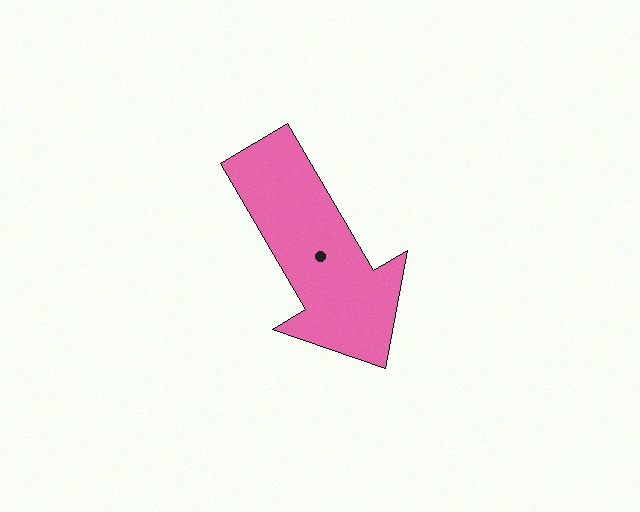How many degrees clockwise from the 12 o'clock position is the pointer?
Approximately 150 degrees.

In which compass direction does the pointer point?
Southeast.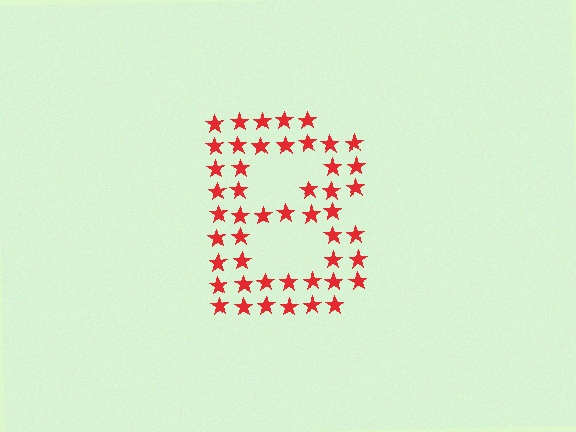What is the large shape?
The large shape is the letter B.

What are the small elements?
The small elements are stars.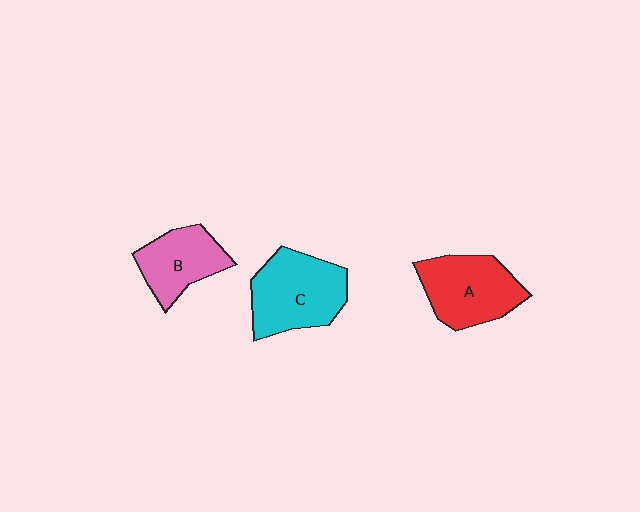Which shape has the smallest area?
Shape B (pink).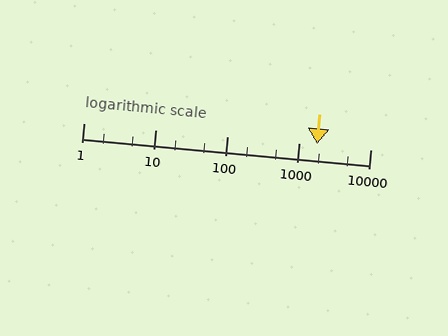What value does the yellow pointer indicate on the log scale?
The pointer indicates approximately 1800.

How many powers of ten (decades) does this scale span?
The scale spans 4 decades, from 1 to 10000.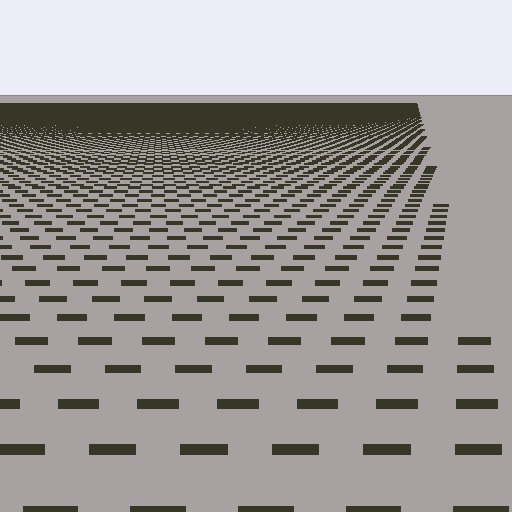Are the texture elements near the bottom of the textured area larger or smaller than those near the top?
Larger. Near the bottom, elements are closer to the viewer and appear at a bigger on-screen size.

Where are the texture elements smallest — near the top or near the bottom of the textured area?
Near the top.